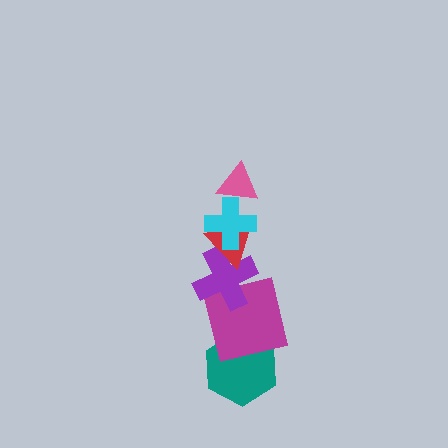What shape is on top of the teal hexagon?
The magenta square is on top of the teal hexagon.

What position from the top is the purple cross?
The purple cross is 4th from the top.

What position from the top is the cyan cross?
The cyan cross is 2nd from the top.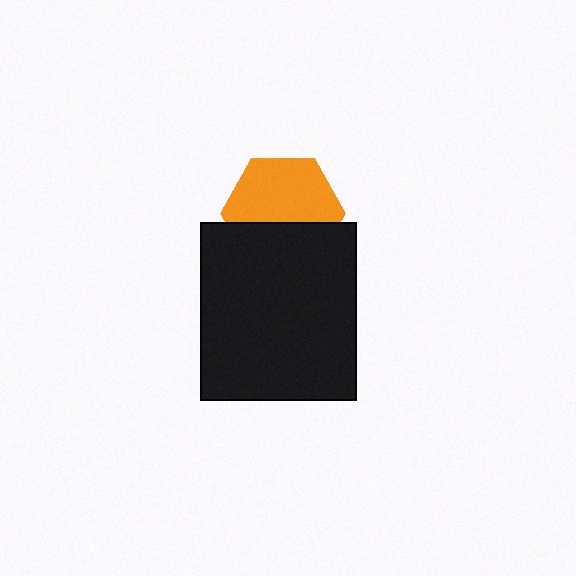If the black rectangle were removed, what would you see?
You would see the complete orange hexagon.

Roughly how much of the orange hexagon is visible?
About half of it is visible (roughly 60%).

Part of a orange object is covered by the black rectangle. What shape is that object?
It is a hexagon.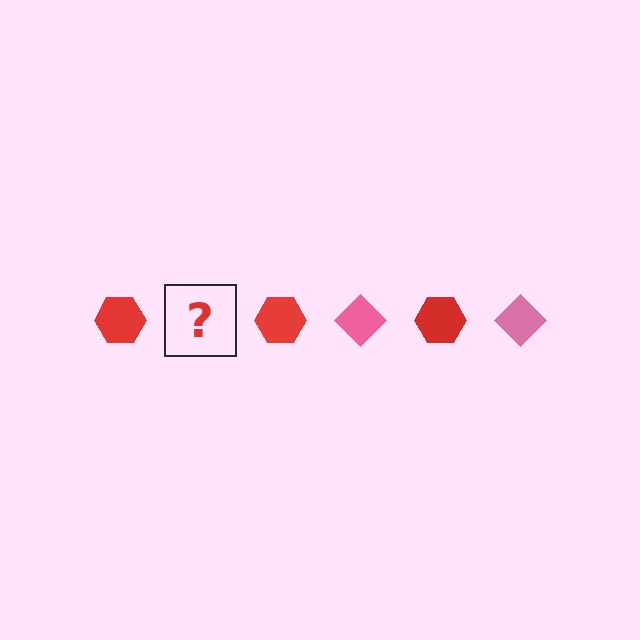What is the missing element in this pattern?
The missing element is a pink diamond.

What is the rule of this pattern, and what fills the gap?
The rule is that the pattern alternates between red hexagon and pink diamond. The gap should be filled with a pink diamond.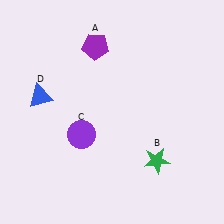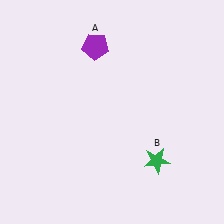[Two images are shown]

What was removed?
The blue triangle (D), the purple circle (C) were removed in Image 2.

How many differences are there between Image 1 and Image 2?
There are 2 differences between the two images.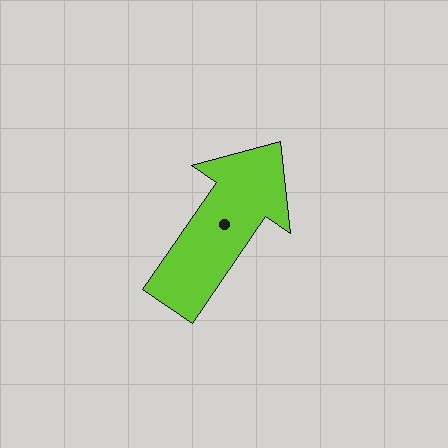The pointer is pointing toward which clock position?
Roughly 1 o'clock.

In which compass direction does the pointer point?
Northeast.